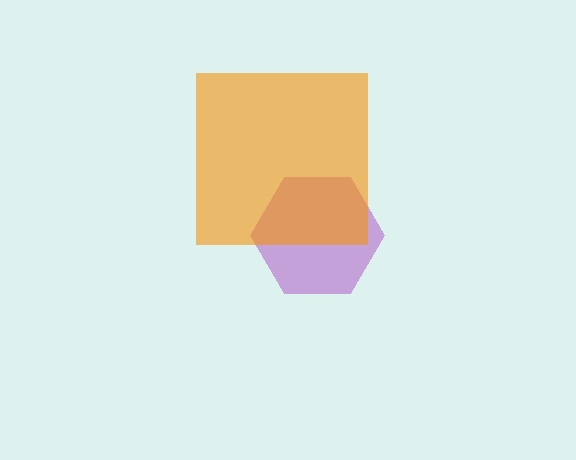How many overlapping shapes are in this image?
There are 2 overlapping shapes in the image.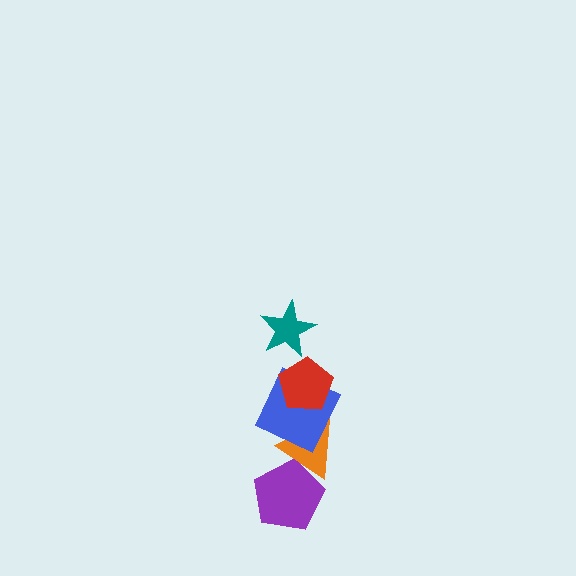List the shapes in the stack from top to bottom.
From top to bottom: the teal star, the red pentagon, the blue square, the orange triangle, the purple pentagon.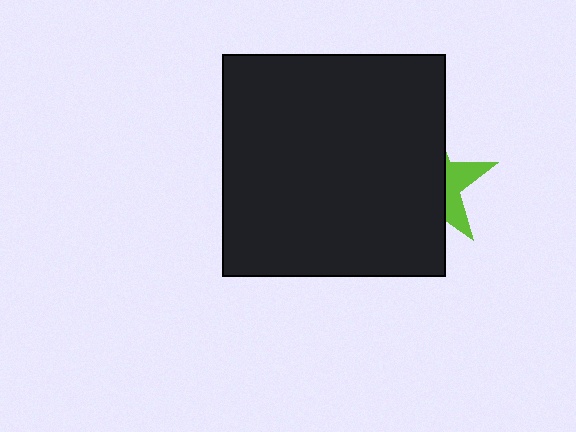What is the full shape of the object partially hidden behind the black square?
The partially hidden object is a lime star.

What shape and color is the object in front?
The object in front is a black square.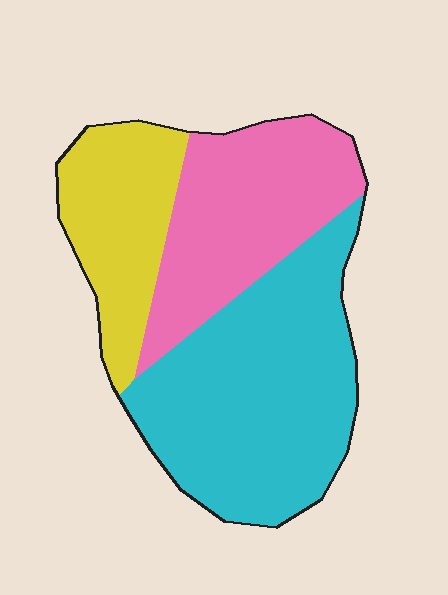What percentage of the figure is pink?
Pink takes up about one third (1/3) of the figure.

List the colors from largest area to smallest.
From largest to smallest: cyan, pink, yellow.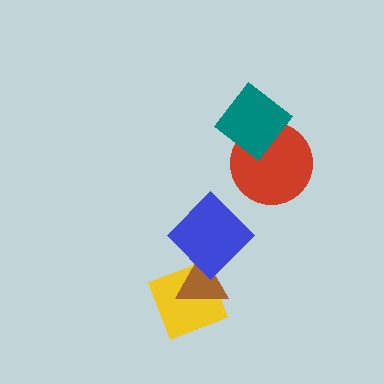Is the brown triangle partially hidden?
Yes, it is partially covered by another shape.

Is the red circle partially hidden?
Yes, it is partially covered by another shape.